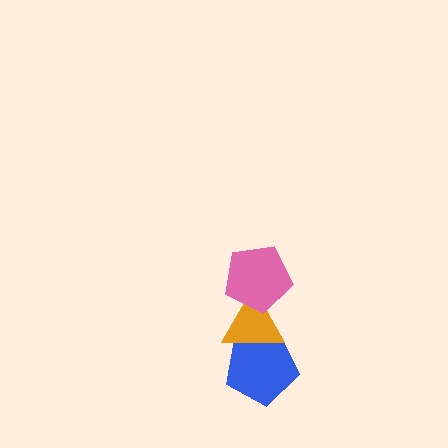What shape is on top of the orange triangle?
The pink pentagon is on top of the orange triangle.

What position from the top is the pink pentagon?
The pink pentagon is 1st from the top.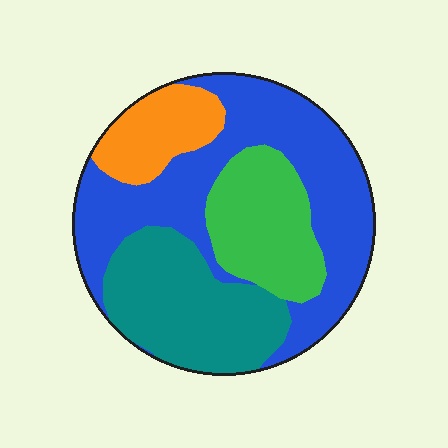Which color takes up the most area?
Blue, at roughly 45%.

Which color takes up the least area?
Orange, at roughly 10%.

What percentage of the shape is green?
Green takes up less than a quarter of the shape.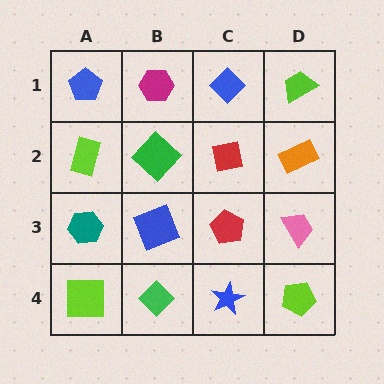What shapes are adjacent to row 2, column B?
A magenta hexagon (row 1, column B), a blue square (row 3, column B), a lime rectangle (row 2, column A), a red square (row 2, column C).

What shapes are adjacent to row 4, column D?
A pink trapezoid (row 3, column D), a blue star (row 4, column C).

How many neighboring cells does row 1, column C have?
3.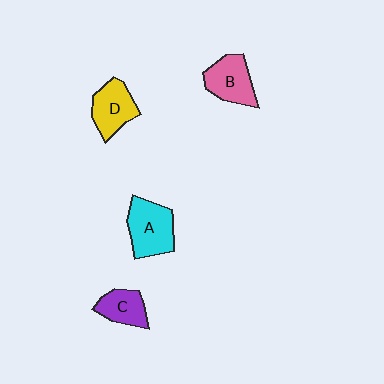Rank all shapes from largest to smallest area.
From largest to smallest: A (cyan), B (pink), D (yellow), C (purple).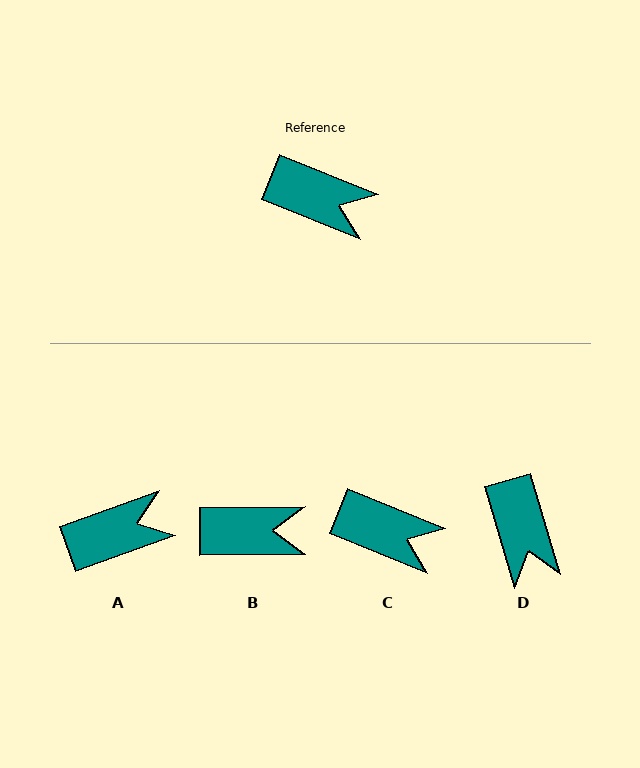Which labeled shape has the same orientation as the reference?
C.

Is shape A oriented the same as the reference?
No, it is off by about 42 degrees.